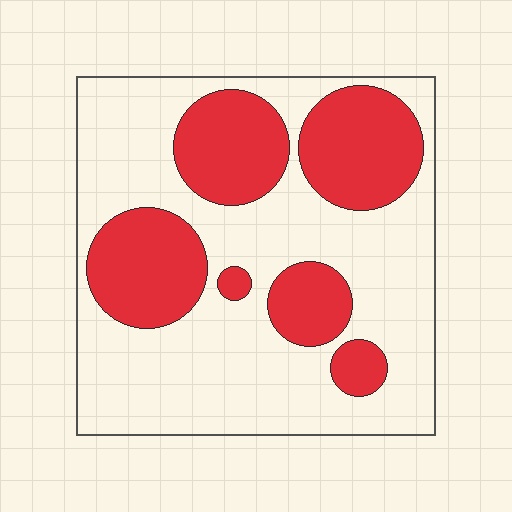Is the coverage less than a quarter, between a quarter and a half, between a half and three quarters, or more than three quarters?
Between a quarter and a half.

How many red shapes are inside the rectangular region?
6.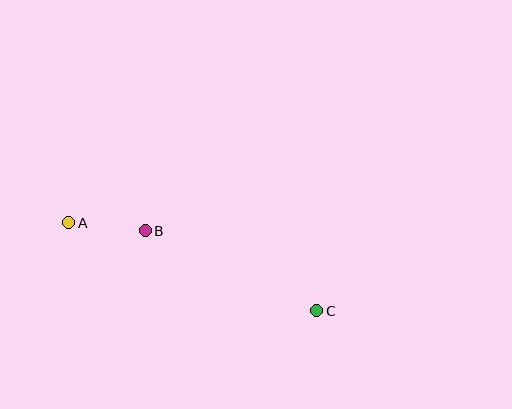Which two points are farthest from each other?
Points A and C are farthest from each other.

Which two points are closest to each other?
Points A and B are closest to each other.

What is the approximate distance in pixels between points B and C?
The distance between B and C is approximately 189 pixels.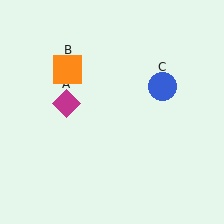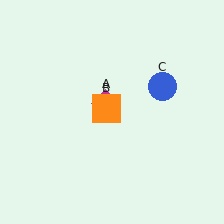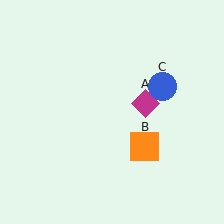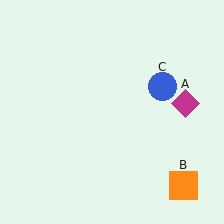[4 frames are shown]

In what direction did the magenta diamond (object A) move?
The magenta diamond (object A) moved right.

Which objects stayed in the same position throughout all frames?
Blue circle (object C) remained stationary.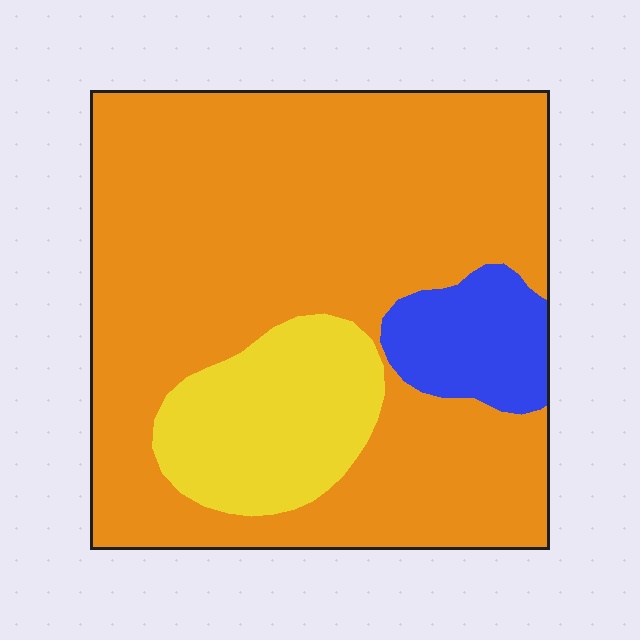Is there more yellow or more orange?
Orange.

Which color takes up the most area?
Orange, at roughly 75%.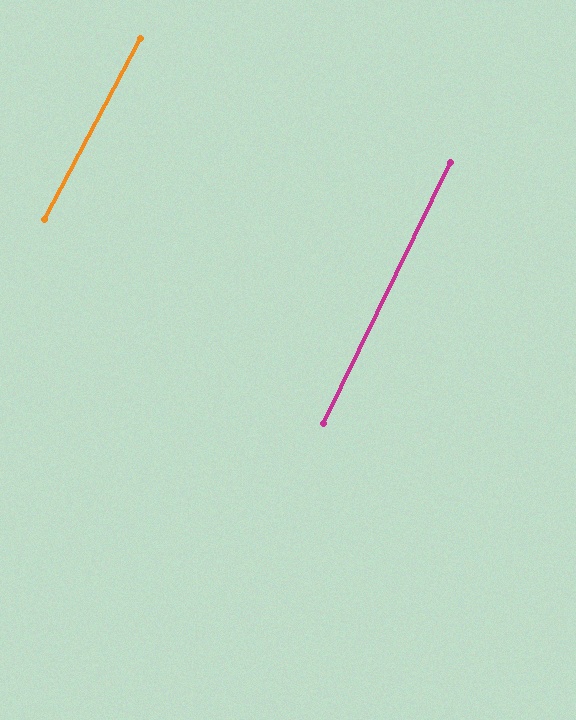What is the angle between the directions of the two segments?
Approximately 2 degrees.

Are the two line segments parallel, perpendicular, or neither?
Parallel — their directions differ by only 1.9°.